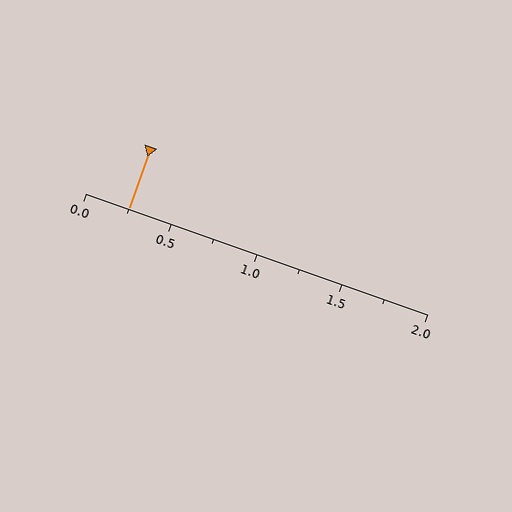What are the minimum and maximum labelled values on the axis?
The axis runs from 0.0 to 2.0.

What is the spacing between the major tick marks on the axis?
The major ticks are spaced 0.5 apart.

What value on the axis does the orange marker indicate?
The marker indicates approximately 0.25.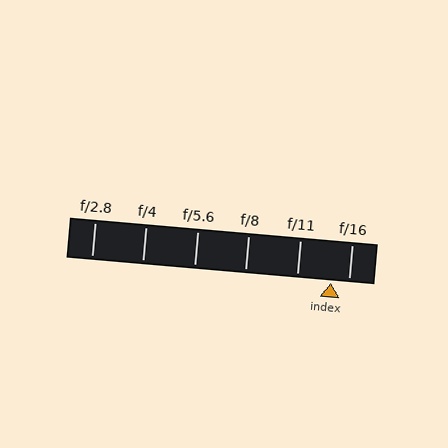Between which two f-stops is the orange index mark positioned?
The index mark is between f/11 and f/16.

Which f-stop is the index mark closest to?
The index mark is closest to f/16.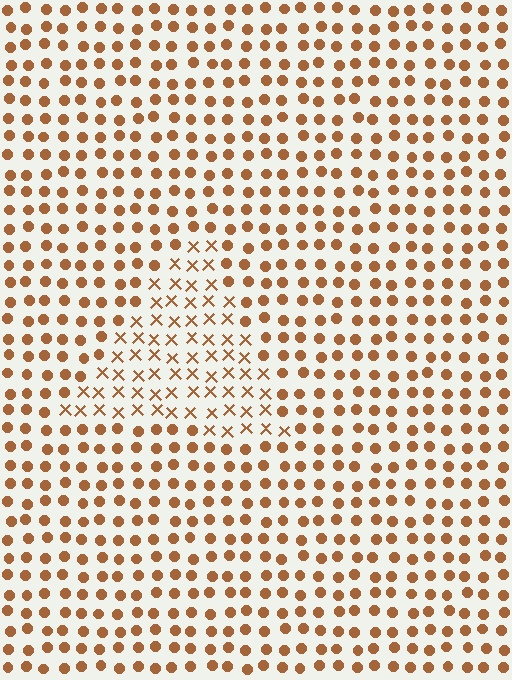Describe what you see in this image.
The image is filled with small brown elements arranged in a uniform grid. A triangle-shaped region contains X marks, while the surrounding area contains circles. The boundary is defined purely by the change in element shape.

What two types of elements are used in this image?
The image uses X marks inside the triangle region and circles outside it.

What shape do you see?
I see a triangle.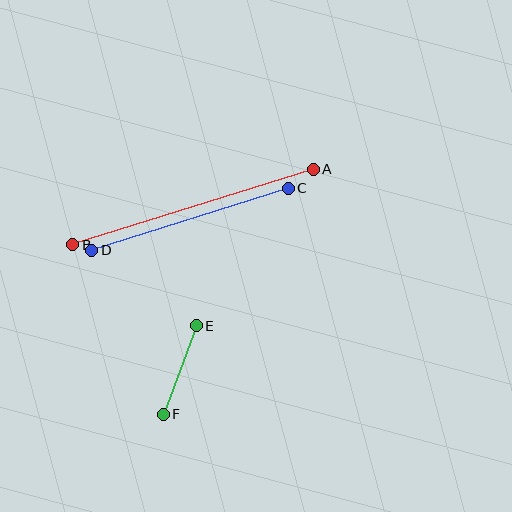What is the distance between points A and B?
The distance is approximately 252 pixels.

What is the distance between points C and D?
The distance is approximately 206 pixels.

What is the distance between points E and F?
The distance is approximately 95 pixels.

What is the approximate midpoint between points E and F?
The midpoint is at approximately (180, 370) pixels.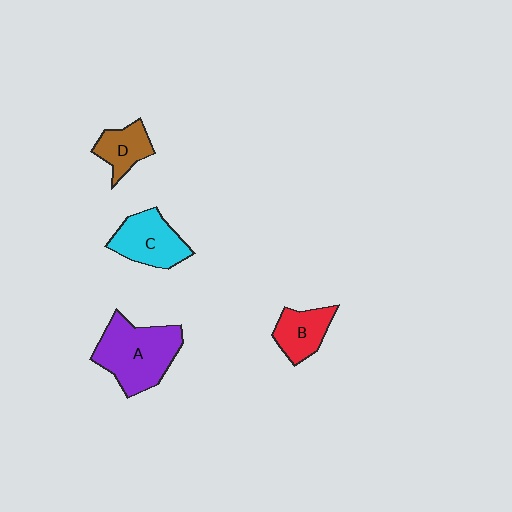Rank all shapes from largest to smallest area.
From largest to smallest: A (purple), C (cyan), B (red), D (brown).